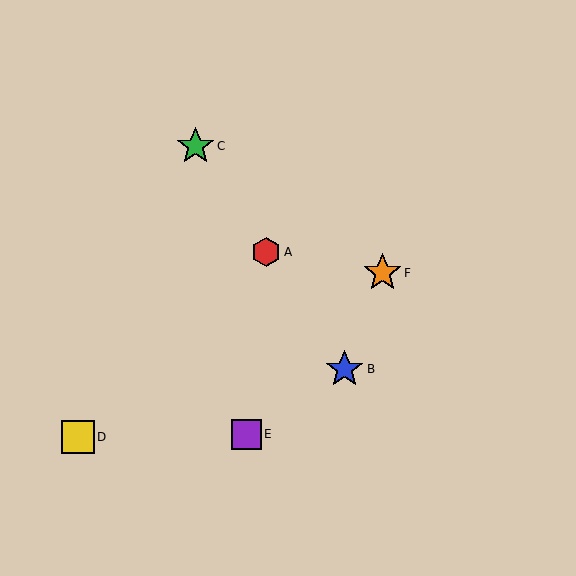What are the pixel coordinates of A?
Object A is at (266, 252).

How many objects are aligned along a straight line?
3 objects (A, B, C) are aligned along a straight line.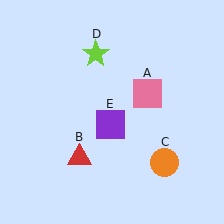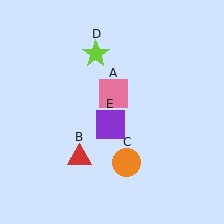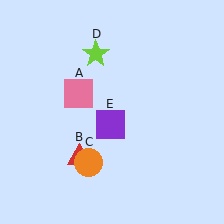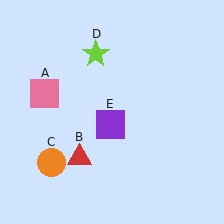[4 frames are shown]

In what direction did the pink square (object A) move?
The pink square (object A) moved left.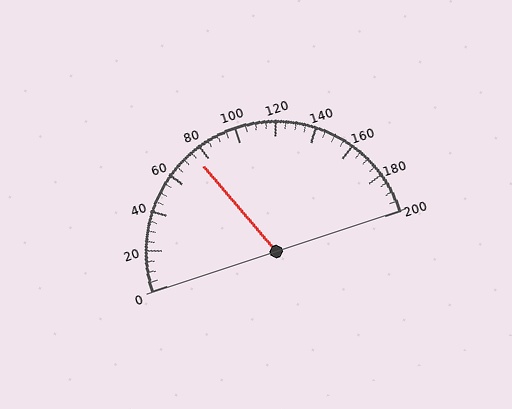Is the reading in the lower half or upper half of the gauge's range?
The reading is in the lower half of the range (0 to 200).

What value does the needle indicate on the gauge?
The needle indicates approximately 75.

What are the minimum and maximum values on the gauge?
The gauge ranges from 0 to 200.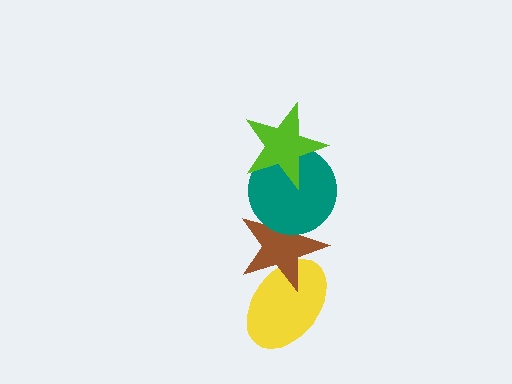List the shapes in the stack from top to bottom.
From top to bottom: the lime star, the teal circle, the brown star, the yellow ellipse.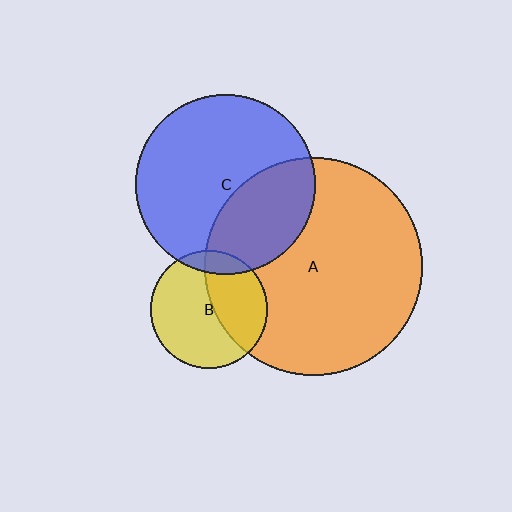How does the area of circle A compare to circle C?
Approximately 1.5 times.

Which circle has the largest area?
Circle A (orange).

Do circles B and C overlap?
Yes.